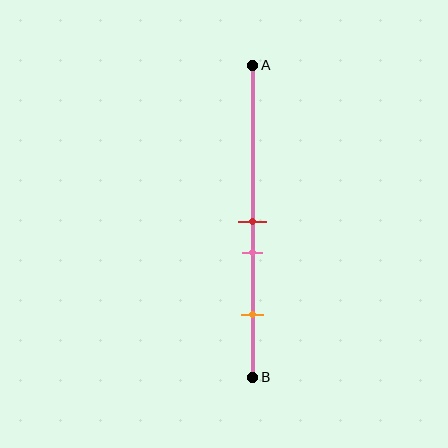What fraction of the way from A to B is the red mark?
The red mark is approximately 50% (0.5) of the way from A to B.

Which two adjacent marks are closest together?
The red and pink marks are the closest adjacent pair.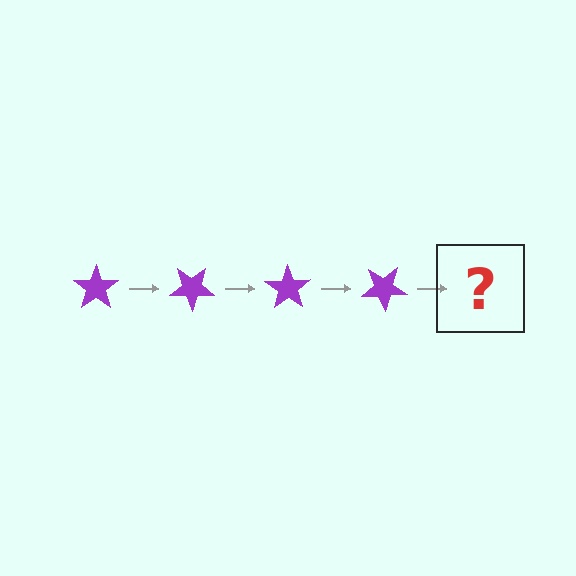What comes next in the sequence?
The next element should be a purple star rotated 140 degrees.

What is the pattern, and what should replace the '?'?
The pattern is that the star rotates 35 degrees each step. The '?' should be a purple star rotated 140 degrees.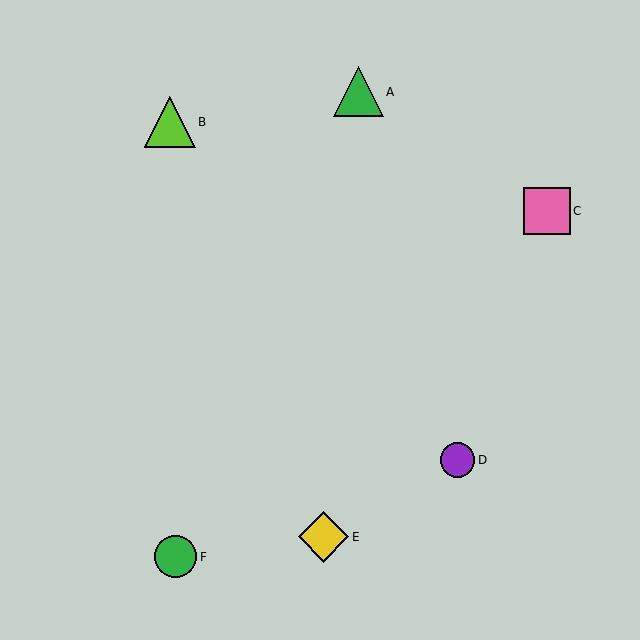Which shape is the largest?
The lime triangle (labeled B) is the largest.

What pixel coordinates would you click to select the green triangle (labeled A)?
Click at (358, 92) to select the green triangle A.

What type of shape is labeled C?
Shape C is a pink square.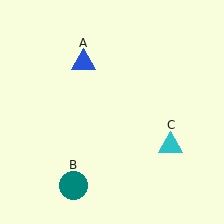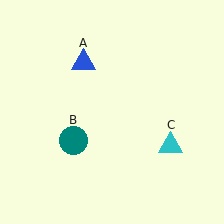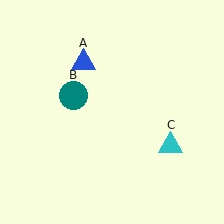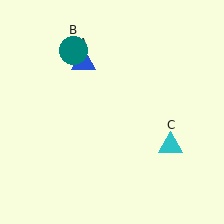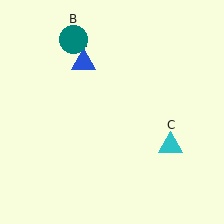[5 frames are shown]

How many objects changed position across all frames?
1 object changed position: teal circle (object B).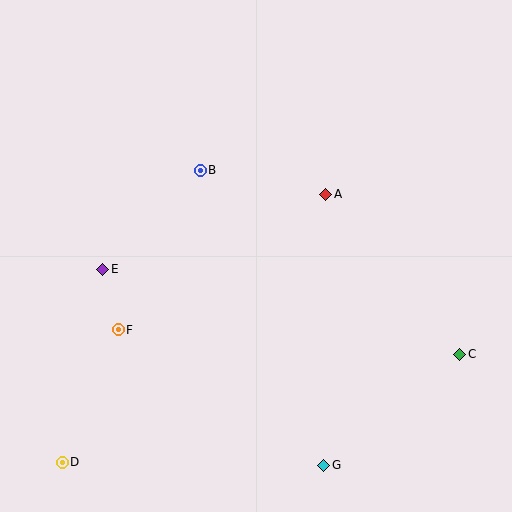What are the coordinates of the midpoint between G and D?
The midpoint between G and D is at (193, 464).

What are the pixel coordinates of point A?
Point A is at (326, 194).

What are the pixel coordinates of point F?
Point F is at (118, 330).